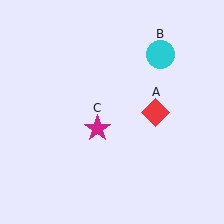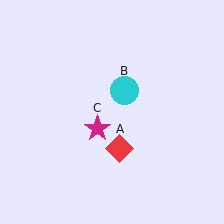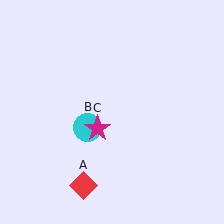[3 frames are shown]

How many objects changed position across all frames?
2 objects changed position: red diamond (object A), cyan circle (object B).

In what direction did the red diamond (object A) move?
The red diamond (object A) moved down and to the left.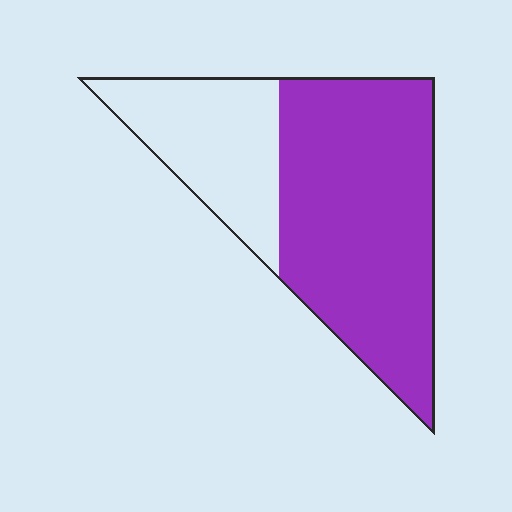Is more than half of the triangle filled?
Yes.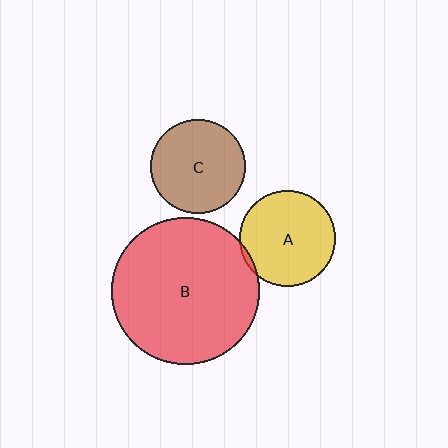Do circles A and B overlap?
Yes.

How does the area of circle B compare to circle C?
Approximately 2.5 times.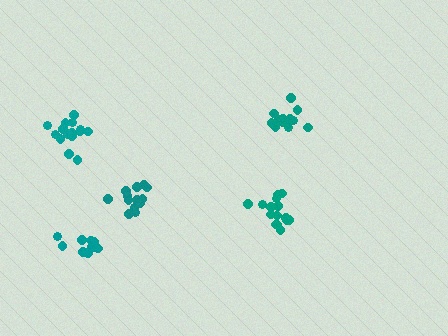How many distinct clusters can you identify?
There are 5 distinct clusters.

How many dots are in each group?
Group 1: 13 dots, Group 2: 13 dots, Group 3: 15 dots, Group 4: 15 dots, Group 5: 13 dots (69 total).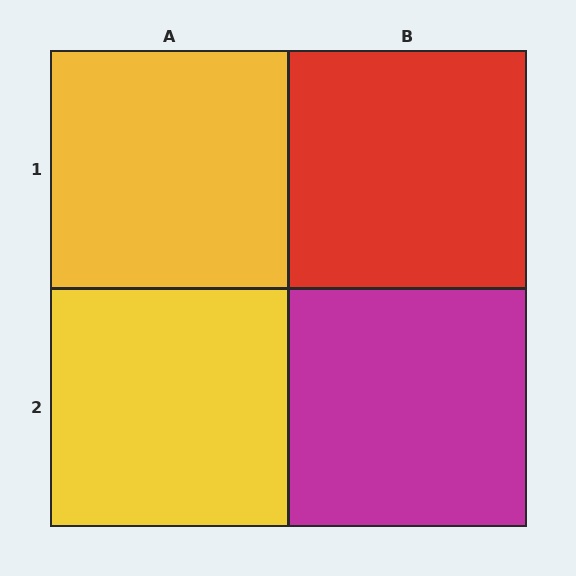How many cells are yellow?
2 cells are yellow.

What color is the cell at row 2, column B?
Magenta.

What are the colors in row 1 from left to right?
Yellow, red.